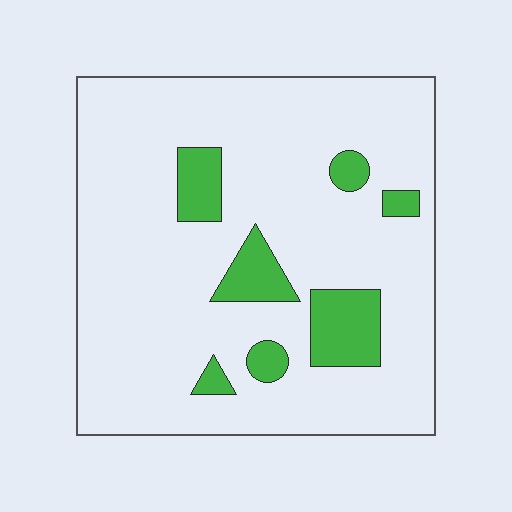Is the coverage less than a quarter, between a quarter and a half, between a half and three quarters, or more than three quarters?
Less than a quarter.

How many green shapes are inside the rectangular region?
7.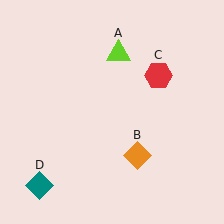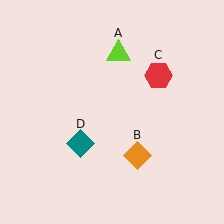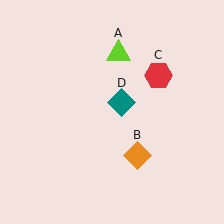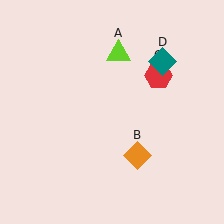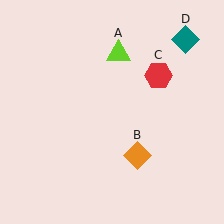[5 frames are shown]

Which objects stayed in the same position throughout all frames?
Lime triangle (object A) and orange diamond (object B) and red hexagon (object C) remained stationary.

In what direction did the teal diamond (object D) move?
The teal diamond (object D) moved up and to the right.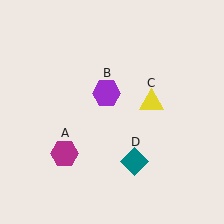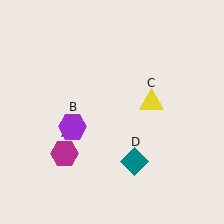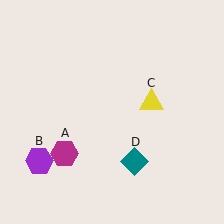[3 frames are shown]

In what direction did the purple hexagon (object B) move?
The purple hexagon (object B) moved down and to the left.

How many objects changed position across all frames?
1 object changed position: purple hexagon (object B).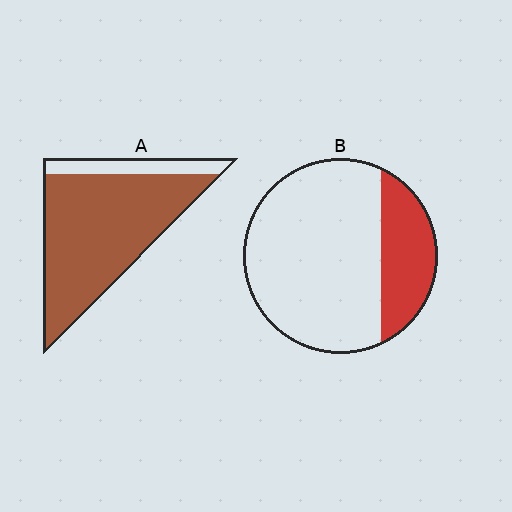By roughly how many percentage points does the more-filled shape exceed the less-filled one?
By roughly 60 percentage points (A over B).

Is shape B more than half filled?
No.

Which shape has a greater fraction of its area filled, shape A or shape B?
Shape A.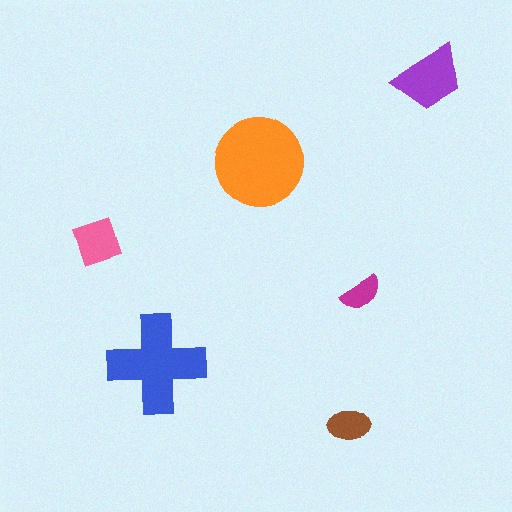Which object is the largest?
The orange circle.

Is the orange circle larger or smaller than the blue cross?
Larger.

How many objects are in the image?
There are 6 objects in the image.